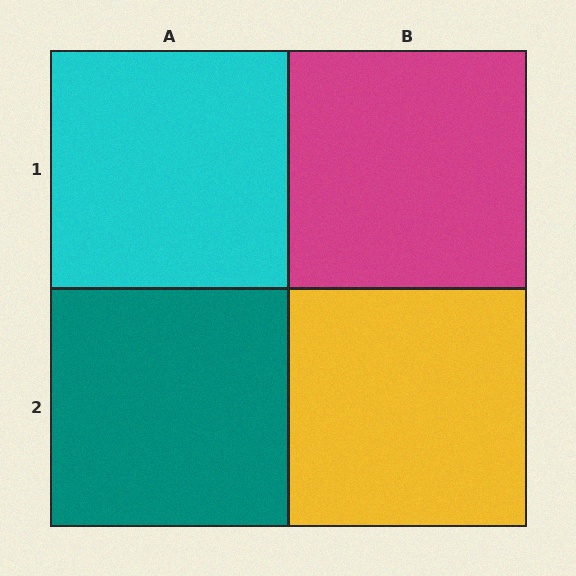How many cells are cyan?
1 cell is cyan.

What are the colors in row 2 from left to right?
Teal, yellow.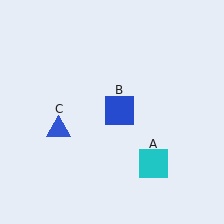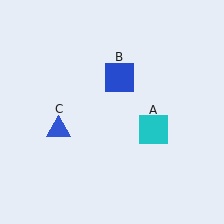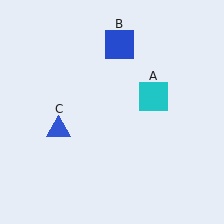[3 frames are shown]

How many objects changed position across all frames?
2 objects changed position: cyan square (object A), blue square (object B).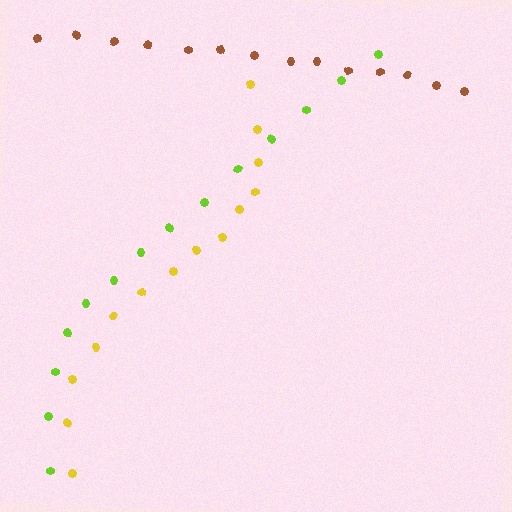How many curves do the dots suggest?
There are 3 distinct paths.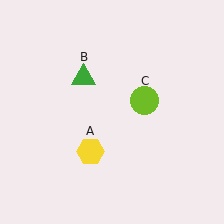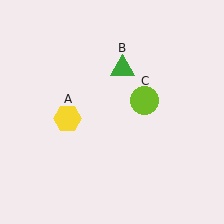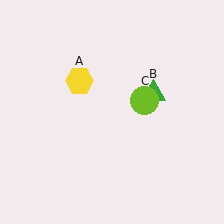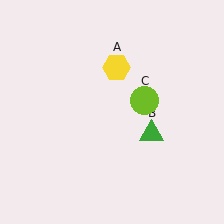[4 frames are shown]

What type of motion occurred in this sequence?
The yellow hexagon (object A), green triangle (object B) rotated clockwise around the center of the scene.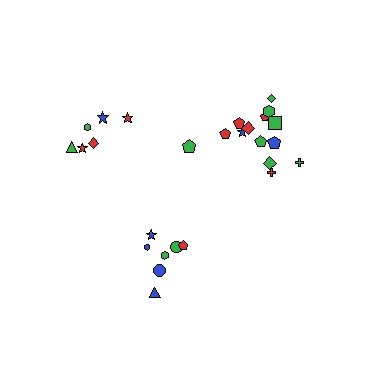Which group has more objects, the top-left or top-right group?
The top-right group.